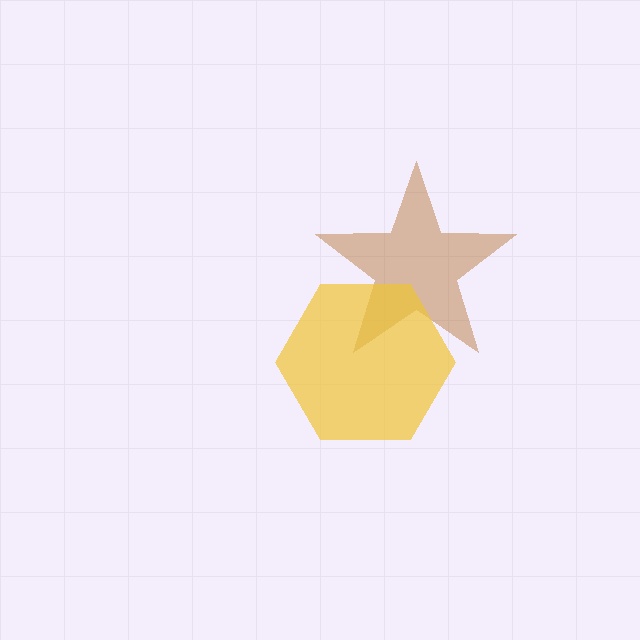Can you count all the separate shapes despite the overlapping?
Yes, there are 2 separate shapes.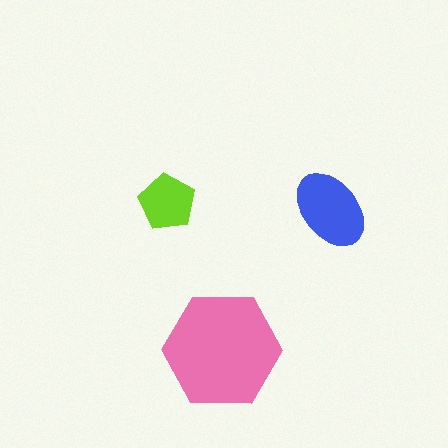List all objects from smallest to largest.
The lime pentagon, the blue ellipse, the pink hexagon.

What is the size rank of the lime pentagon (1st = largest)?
3rd.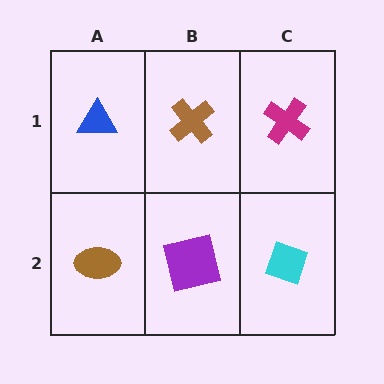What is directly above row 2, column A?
A blue triangle.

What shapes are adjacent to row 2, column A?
A blue triangle (row 1, column A), a purple square (row 2, column B).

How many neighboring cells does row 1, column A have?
2.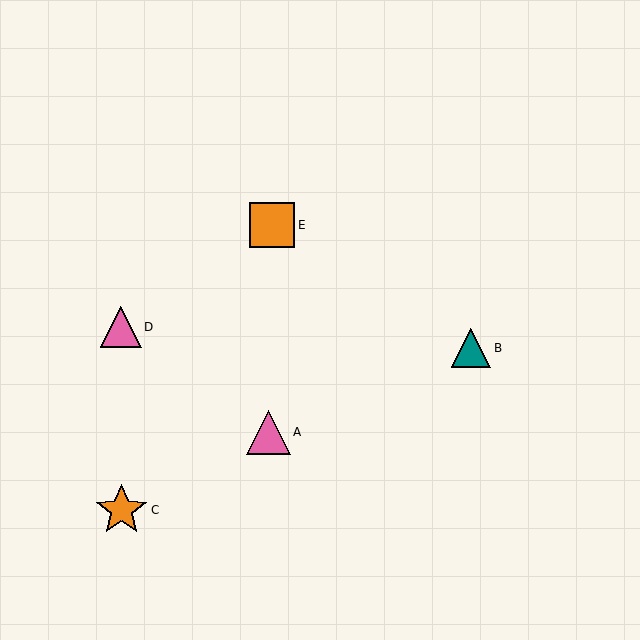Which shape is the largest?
The orange star (labeled C) is the largest.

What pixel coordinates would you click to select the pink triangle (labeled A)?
Click at (268, 432) to select the pink triangle A.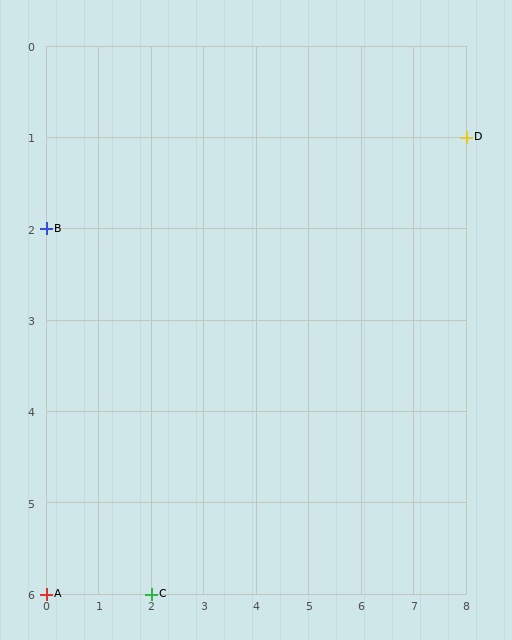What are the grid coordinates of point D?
Point D is at grid coordinates (8, 1).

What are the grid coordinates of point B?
Point B is at grid coordinates (0, 2).